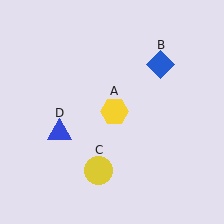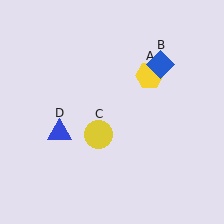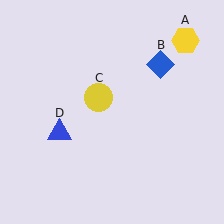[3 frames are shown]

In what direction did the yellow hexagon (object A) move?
The yellow hexagon (object A) moved up and to the right.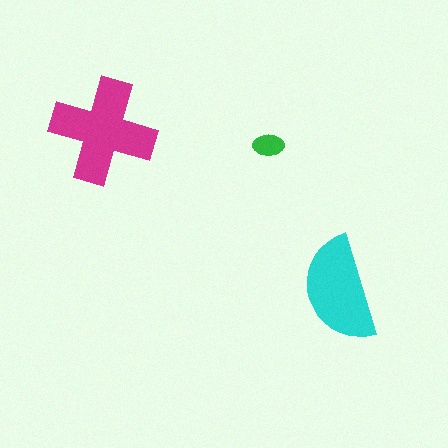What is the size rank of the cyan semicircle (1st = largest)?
2nd.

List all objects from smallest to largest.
The green ellipse, the cyan semicircle, the magenta cross.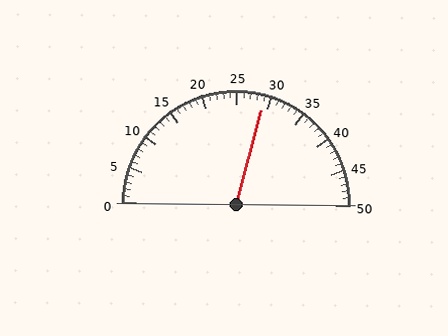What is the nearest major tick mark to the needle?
The nearest major tick mark is 30.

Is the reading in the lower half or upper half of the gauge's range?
The reading is in the upper half of the range (0 to 50).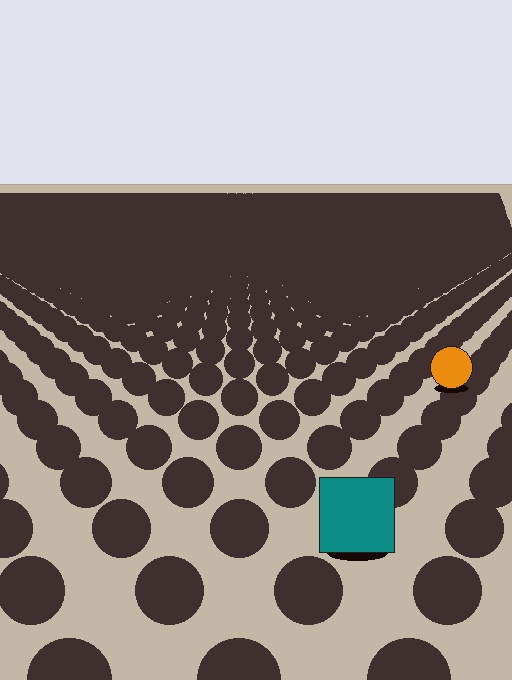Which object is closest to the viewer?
The teal square is closest. The texture marks near it are larger and more spread out.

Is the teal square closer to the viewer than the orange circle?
Yes. The teal square is closer — you can tell from the texture gradient: the ground texture is coarser near it.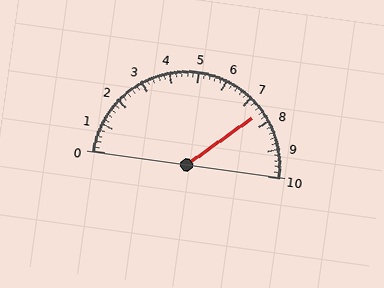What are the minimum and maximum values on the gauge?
The gauge ranges from 0 to 10.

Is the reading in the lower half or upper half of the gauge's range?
The reading is in the upper half of the range (0 to 10).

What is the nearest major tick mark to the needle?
The nearest major tick mark is 8.